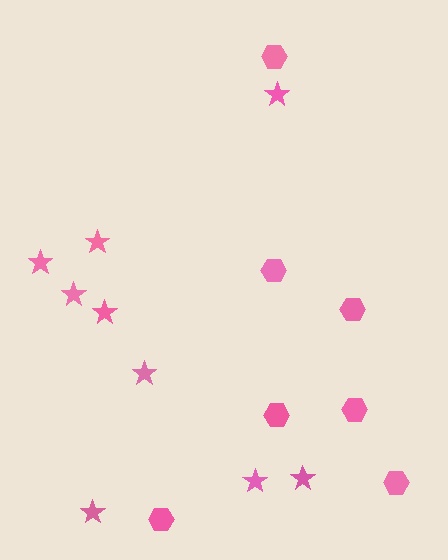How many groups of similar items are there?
There are 2 groups: one group of stars (9) and one group of hexagons (7).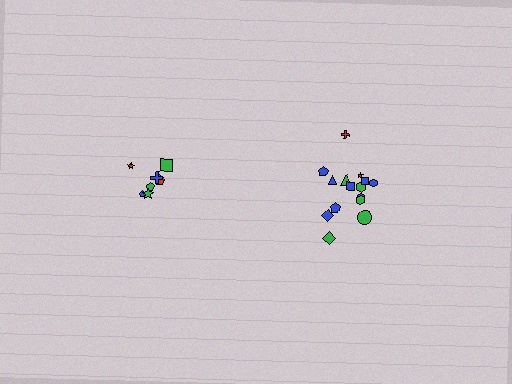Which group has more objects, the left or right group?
The right group.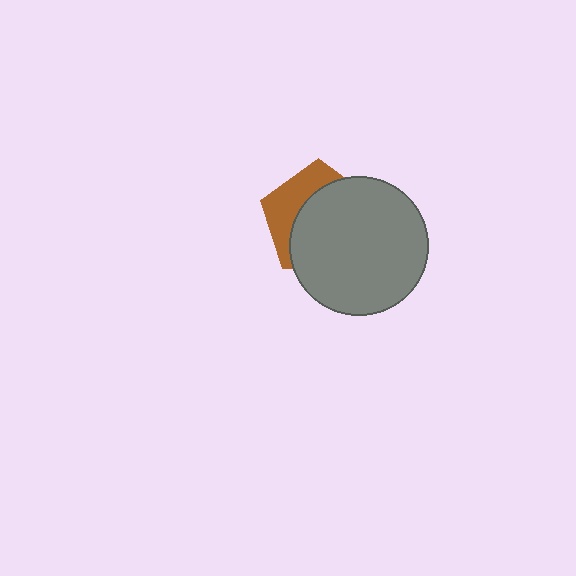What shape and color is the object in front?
The object in front is a gray circle.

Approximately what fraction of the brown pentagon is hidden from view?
Roughly 66% of the brown pentagon is hidden behind the gray circle.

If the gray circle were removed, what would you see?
You would see the complete brown pentagon.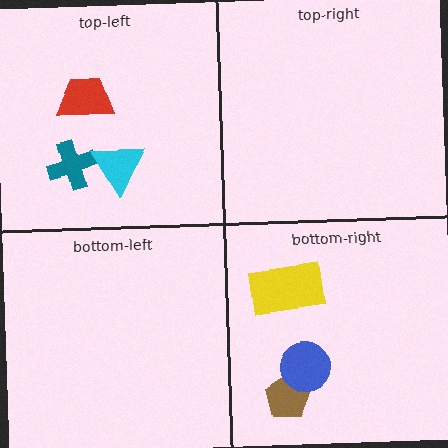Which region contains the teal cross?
The top-left region.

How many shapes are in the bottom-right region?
3.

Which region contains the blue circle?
The bottom-right region.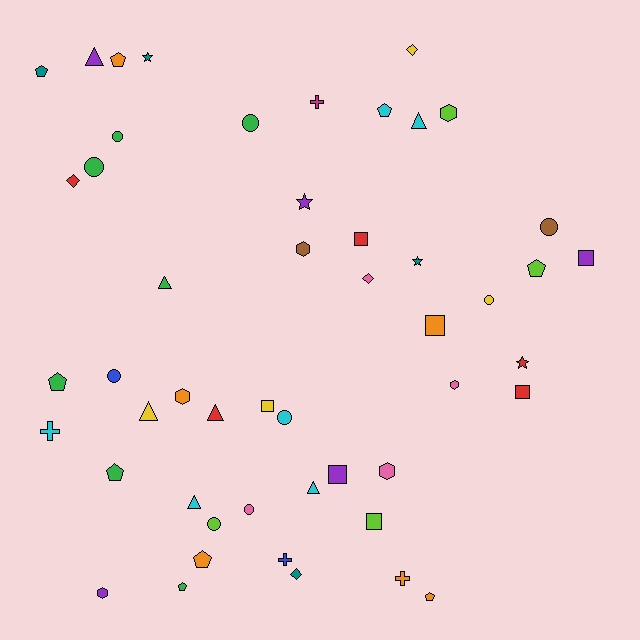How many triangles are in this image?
There are 7 triangles.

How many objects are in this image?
There are 50 objects.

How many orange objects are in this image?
There are 6 orange objects.